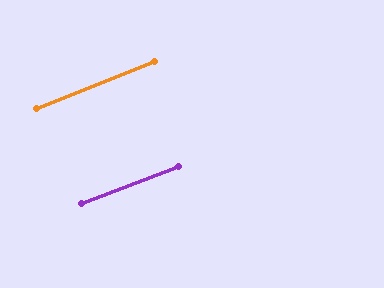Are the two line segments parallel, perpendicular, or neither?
Parallel — their directions differ by only 1.3°.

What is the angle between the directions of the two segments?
Approximately 1 degree.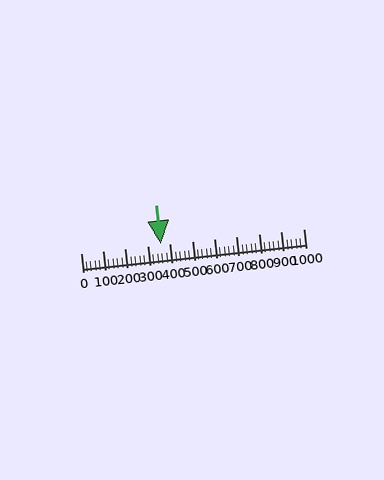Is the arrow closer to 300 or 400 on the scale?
The arrow is closer to 400.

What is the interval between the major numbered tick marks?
The major tick marks are spaced 100 units apart.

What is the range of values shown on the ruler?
The ruler shows values from 0 to 1000.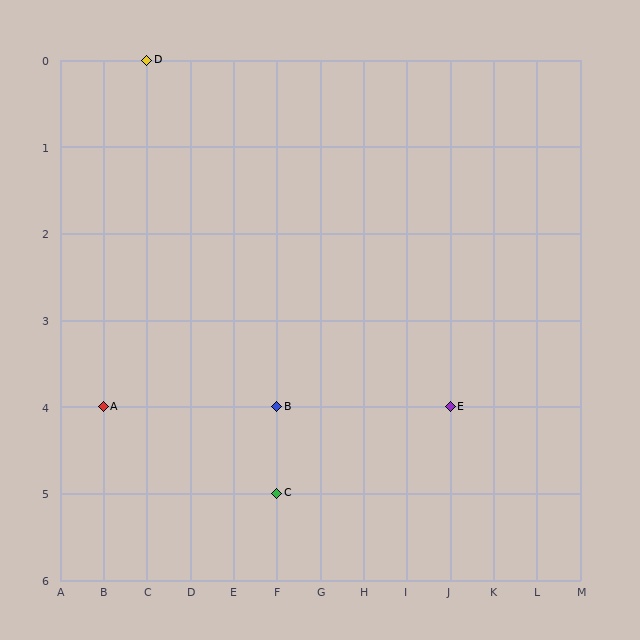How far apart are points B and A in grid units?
Points B and A are 4 columns apart.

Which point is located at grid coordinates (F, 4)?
Point B is at (F, 4).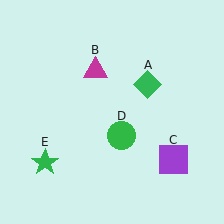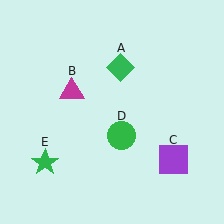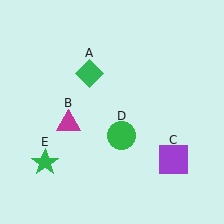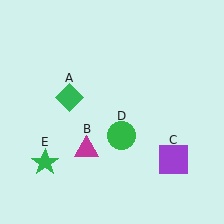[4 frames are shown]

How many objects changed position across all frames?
2 objects changed position: green diamond (object A), magenta triangle (object B).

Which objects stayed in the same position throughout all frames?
Purple square (object C) and green circle (object D) and green star (object E) remained stationary.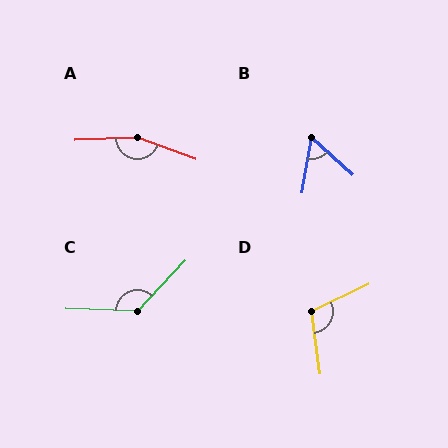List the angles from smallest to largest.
B (58°), D (108°), C (131°), A (158°).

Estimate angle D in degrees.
Approximately 108 degrees.